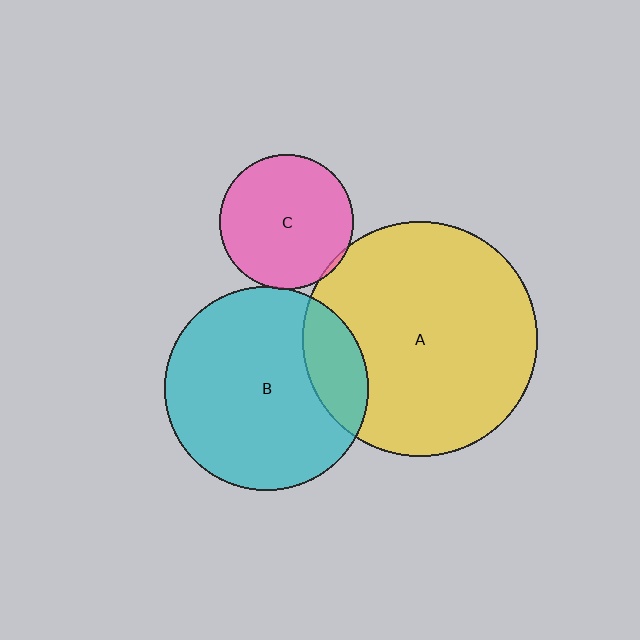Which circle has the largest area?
Circle A (yellow).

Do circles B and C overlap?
Yes.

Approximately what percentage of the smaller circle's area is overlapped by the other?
Approximately 5%.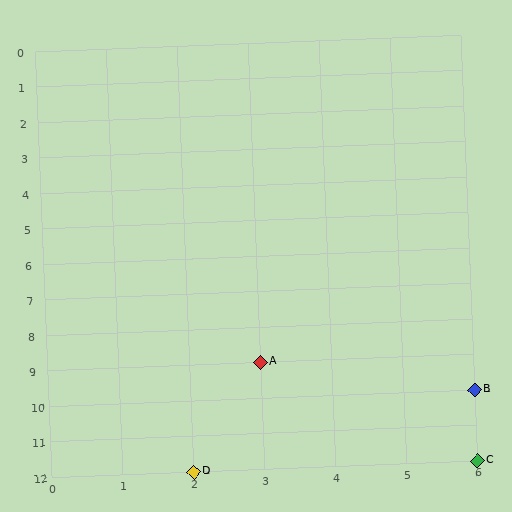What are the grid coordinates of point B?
Point B is at grid coordinates (6, 10).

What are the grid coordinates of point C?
Point C is at grid coordinates (6, 12).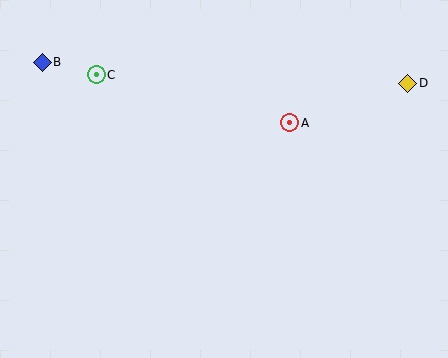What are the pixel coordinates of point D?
Point D is at (408, 83).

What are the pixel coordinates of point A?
Point A is at (290, 123).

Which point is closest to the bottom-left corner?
Point B is closest to the bottom-left corner.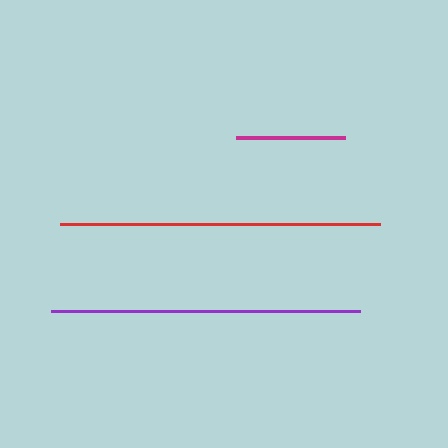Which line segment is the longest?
The red line is the longest at approximately 321 pixels.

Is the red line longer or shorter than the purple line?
The red line is longer than the purple line.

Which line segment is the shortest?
The magenta line is the shortest at approximately 109 pixels.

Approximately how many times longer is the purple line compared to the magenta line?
The purple line is approximately 2.8 times the length of the magenta line.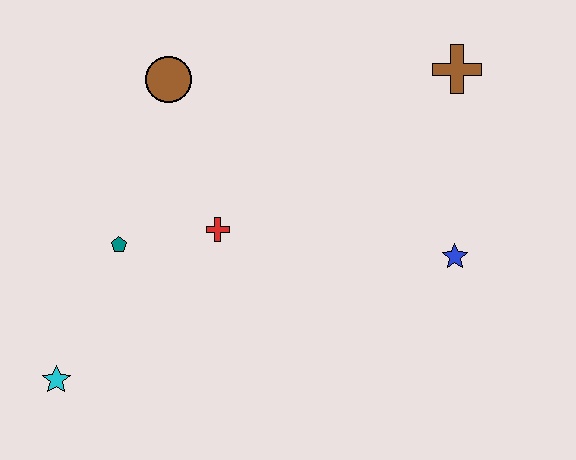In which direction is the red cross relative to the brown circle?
The red cross is below the brown circle.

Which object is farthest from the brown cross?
The cyan star is farthest from the brown cross.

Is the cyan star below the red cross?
Yes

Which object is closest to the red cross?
The teal pentagon is closest to the red cross.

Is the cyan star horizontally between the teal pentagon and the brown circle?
No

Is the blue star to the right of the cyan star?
Yes